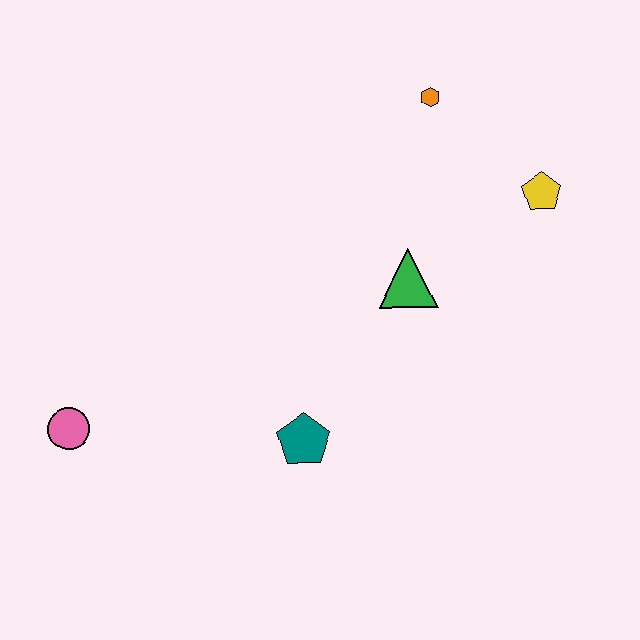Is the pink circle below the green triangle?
Yes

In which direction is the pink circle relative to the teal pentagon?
The pink circle is to the left of the teal pentagon.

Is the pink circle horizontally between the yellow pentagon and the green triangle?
No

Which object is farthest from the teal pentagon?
The orange hexagon is farthest from the teal pentagon.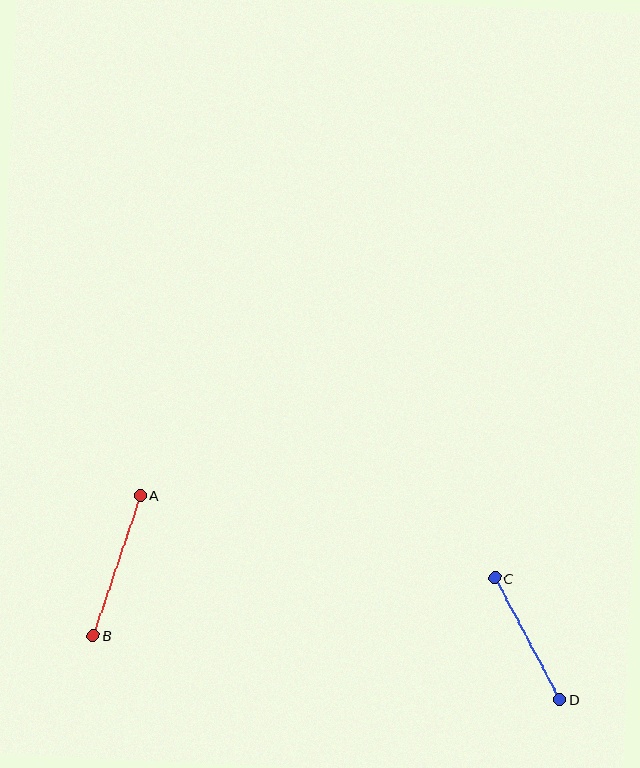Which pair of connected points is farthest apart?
Points A and B are farthest apart.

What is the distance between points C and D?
The distance is approximately 138 pixels.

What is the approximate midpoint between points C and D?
The midpoint is at approximately (527, 638) pixels.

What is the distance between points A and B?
The distance is approximately 148 pixels.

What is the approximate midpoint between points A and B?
The midpoint is at approximately (117, 565) pixels.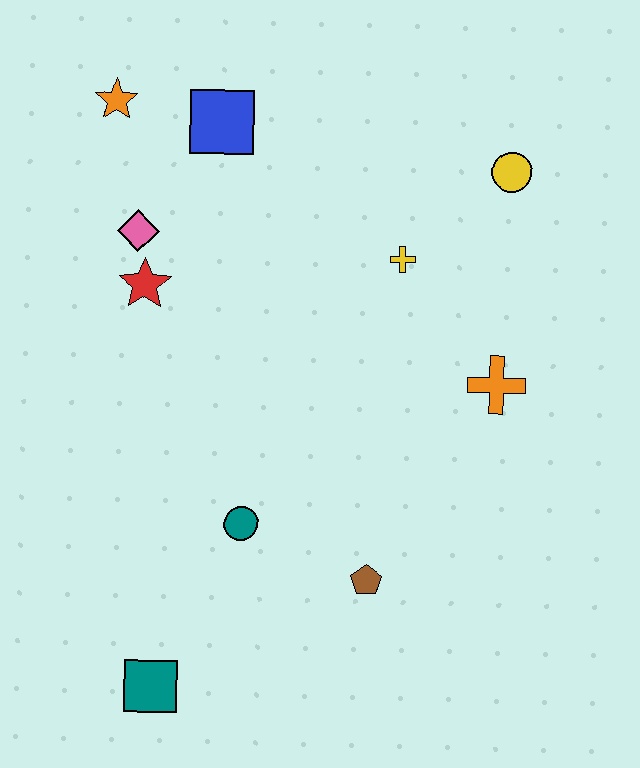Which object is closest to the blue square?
The orange star is closest to the blue square.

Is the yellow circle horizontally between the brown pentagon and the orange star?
No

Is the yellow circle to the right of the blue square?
Yes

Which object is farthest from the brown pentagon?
The orange star is farthest from the brown pentagon.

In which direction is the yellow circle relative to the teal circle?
The yellow circle is above the teal circle.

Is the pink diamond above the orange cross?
Yes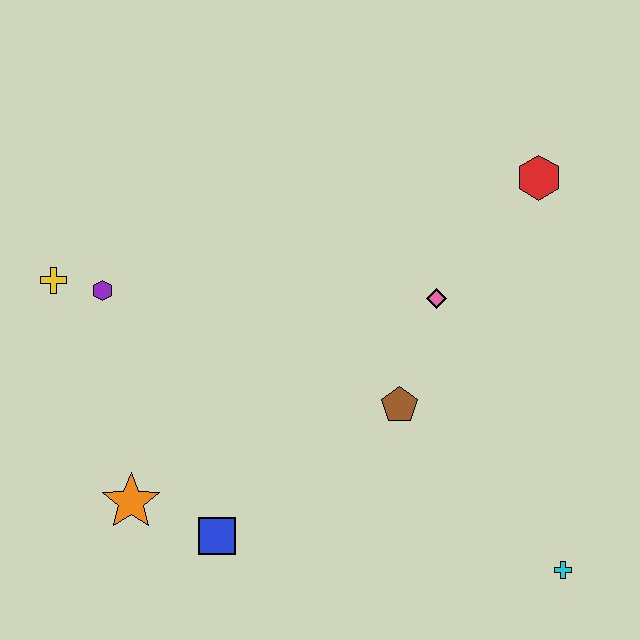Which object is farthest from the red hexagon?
The orange star is farthest from the red hexagon.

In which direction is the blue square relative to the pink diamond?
The blue square is below the pink diamond.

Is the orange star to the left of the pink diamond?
Yes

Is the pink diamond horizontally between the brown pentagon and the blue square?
No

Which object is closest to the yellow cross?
The purple hexagon is closest to the yellow cross.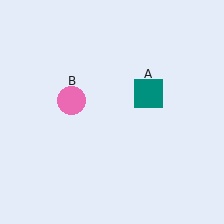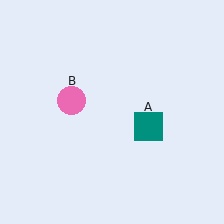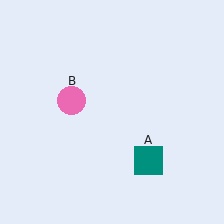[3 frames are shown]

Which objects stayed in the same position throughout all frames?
Pink circle (object B) remained stationary.